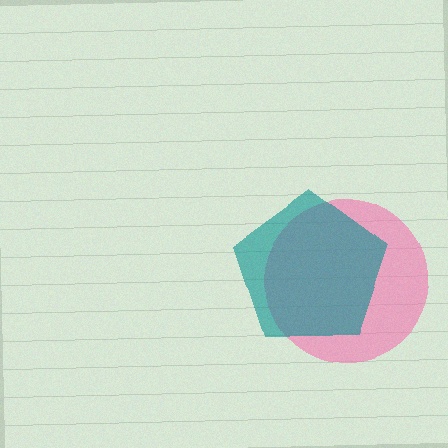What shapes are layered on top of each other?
The layered shapes are: a pink circle, a teal pentagon.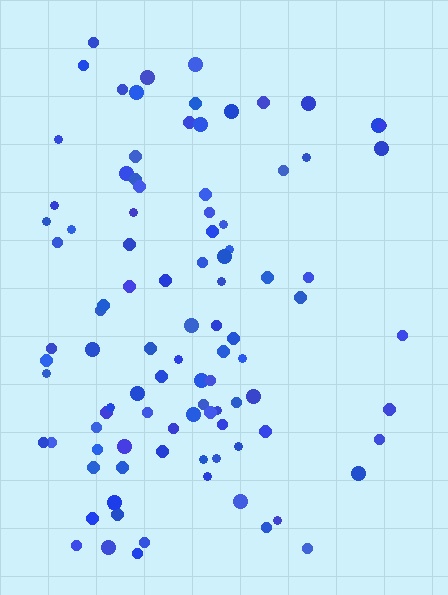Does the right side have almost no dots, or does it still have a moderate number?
Still a moderate number, just noticeably fewer than the left.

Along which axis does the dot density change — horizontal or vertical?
Horizontal.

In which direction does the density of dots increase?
From right to left, with the left side densest.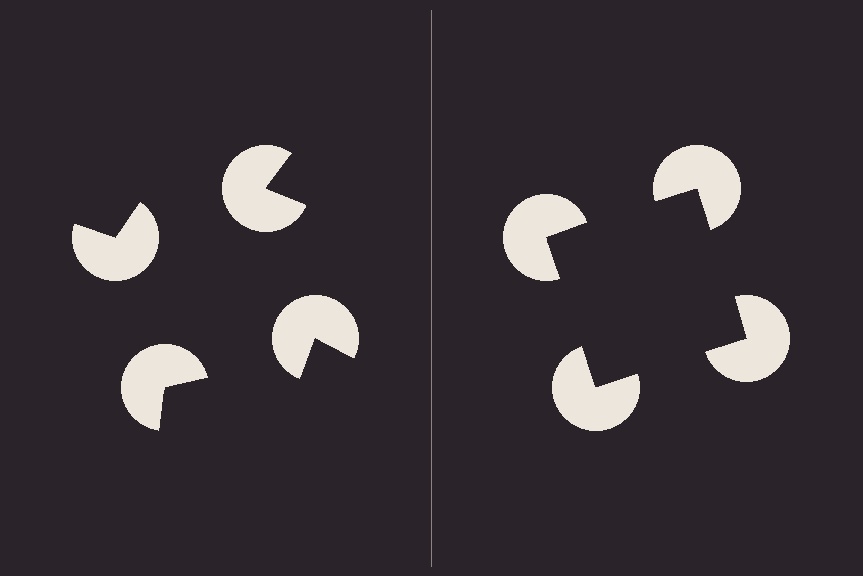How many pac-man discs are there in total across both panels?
8 — 4 on each side.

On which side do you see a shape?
An illusory square appears on the right side. On the left side the wedge cuts are rotated, so no coherent shape forms.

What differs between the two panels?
The pac-man discs are positioned identically on both sides; only the wedge orientations differ. On the right they align to a square; on the left they are misaligned.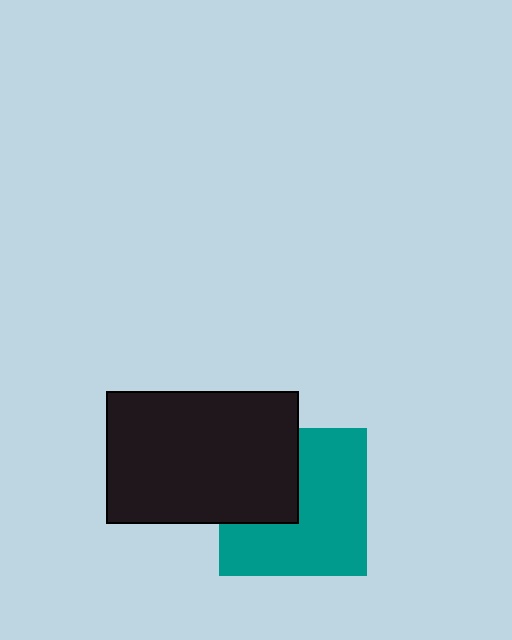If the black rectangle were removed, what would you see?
You would see the complete teal square.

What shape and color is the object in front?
The object in front is a black rectangle.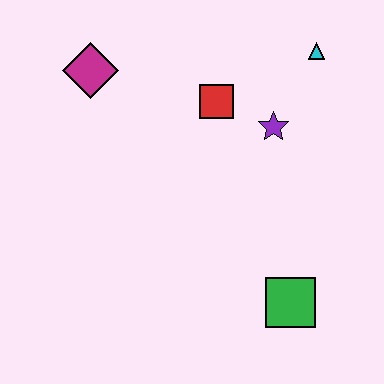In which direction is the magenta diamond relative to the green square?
The magenta diamond is above the green square.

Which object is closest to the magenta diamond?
The red square is closest to the magenta diamond.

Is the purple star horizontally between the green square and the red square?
Yes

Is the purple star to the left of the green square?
Yes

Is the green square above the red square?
No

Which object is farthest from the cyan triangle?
The green square is farthest from the cyan triangle.